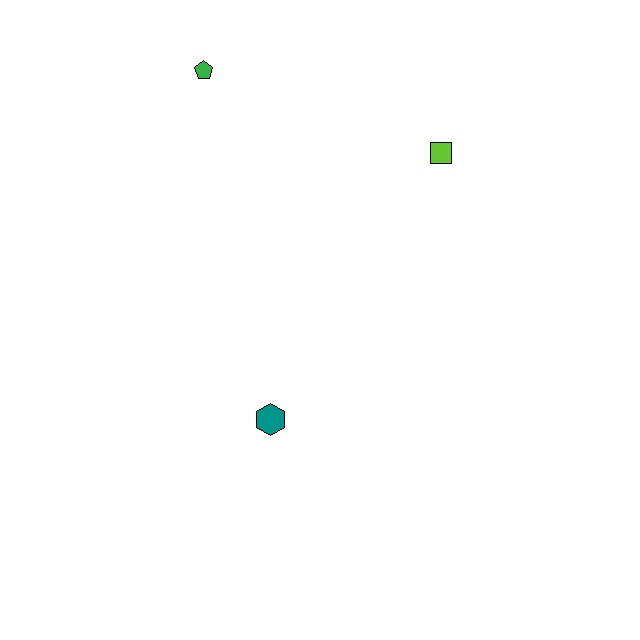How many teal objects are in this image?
There is 1 teal object.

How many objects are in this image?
There are 3 objects.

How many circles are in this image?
There are no circles.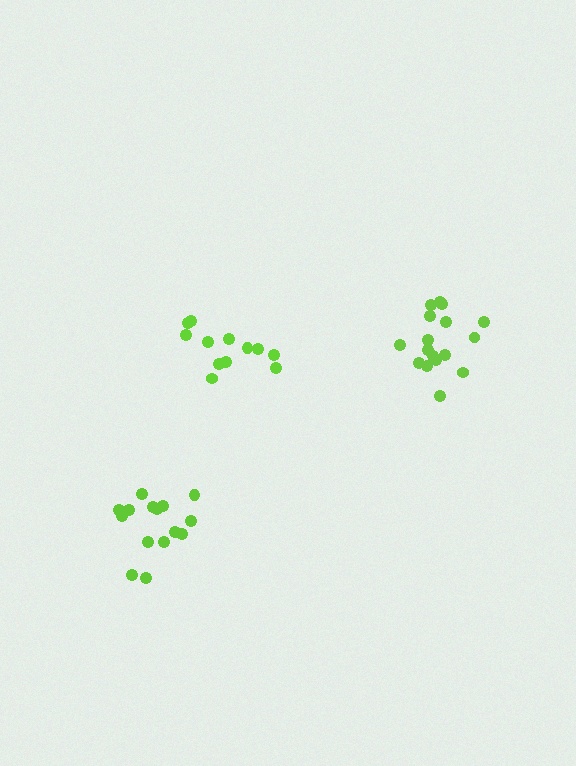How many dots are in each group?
Group 1: 12 dots, Group 2: 17 dots, Group 3: 15 dots (44 total).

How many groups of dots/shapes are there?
There are 3 groups.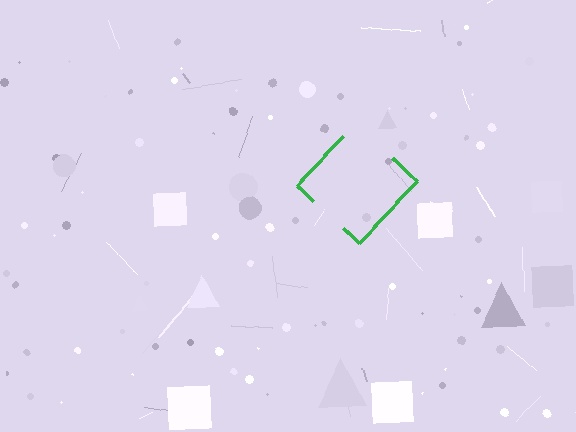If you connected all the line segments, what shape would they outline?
They would outline a diamond.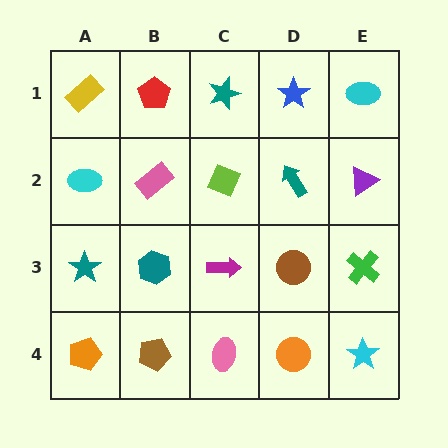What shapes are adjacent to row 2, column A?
A yellow rectangle (row 1, column A), a teal star (row 3, column A), a pink rectangle (row 2, column B).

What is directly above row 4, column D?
A brown circle.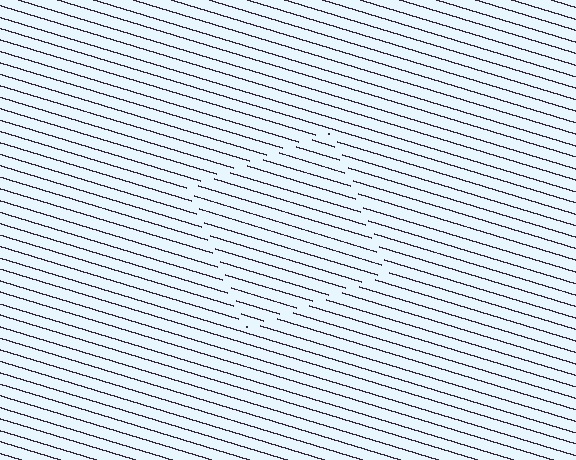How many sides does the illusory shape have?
4 sides — the line-ends trace a square.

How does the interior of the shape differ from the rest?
The interior of the shape contains the same grating, shifted by half a period — the contour is defined by the phase discontinuity where line-ends from the inner and outer gratings abut.